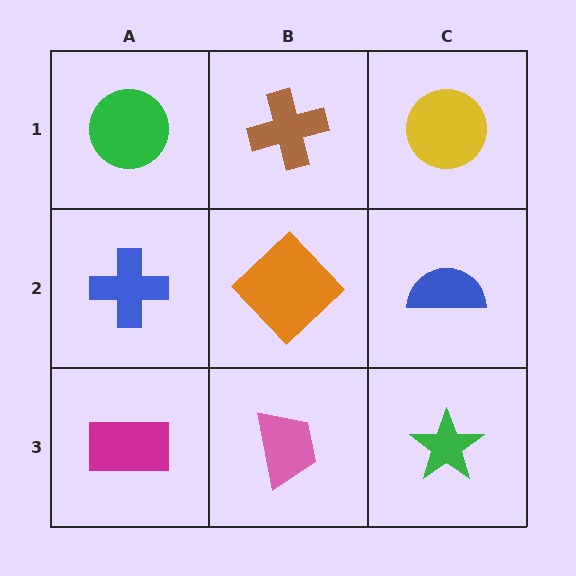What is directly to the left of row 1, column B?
A green circle.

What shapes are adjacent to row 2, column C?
A yellow circle (row 1, column C), a green star (row 3, column C), an orange diamond (row 2, column B).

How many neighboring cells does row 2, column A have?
3.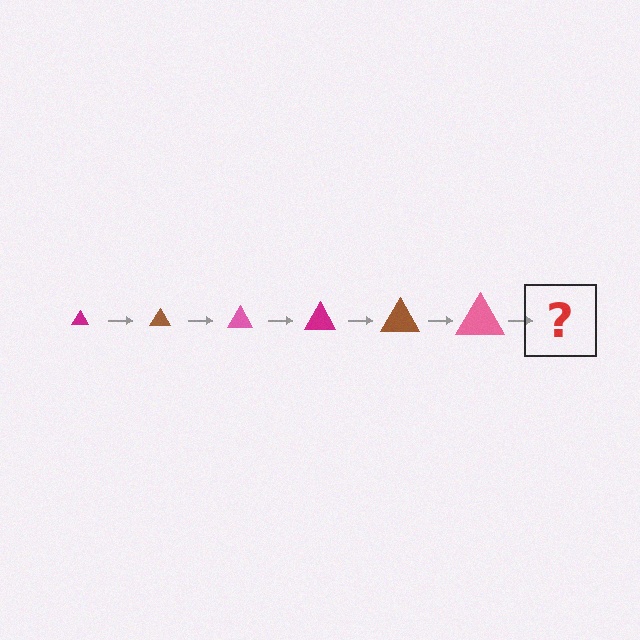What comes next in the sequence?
The next element should be a magenta triangle, larger than the previous one.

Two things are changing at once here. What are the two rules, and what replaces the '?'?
The two rules are that the triangle grows larger each step and the color cycles through magenta, brown, and pink. The '?' should be a magenta triangle, larger than the previous one.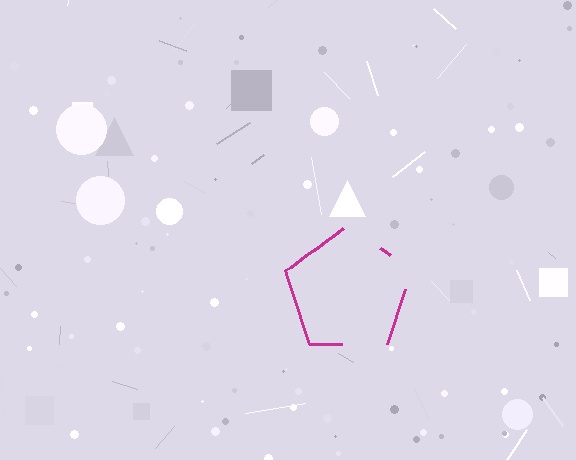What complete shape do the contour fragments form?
The contour fragments form a pentagon.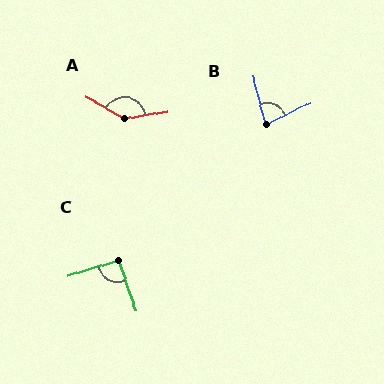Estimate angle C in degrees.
Approximately 92 degrees.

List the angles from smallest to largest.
B (78°), C (92°), A (141°).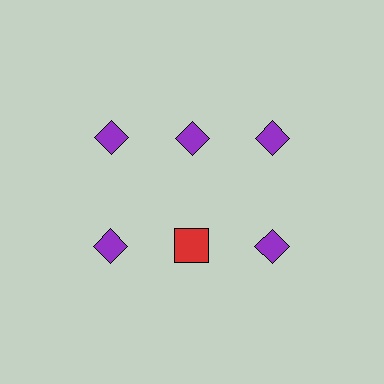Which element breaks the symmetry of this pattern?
The red square in the second row, second from left column breaks the symmetry. All other shapes are purple diamonds.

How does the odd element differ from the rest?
It differs in both color (red instead of purple) and shape (square instead of diamond).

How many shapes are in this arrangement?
There are 6 shapes arranged in a grid pattern.